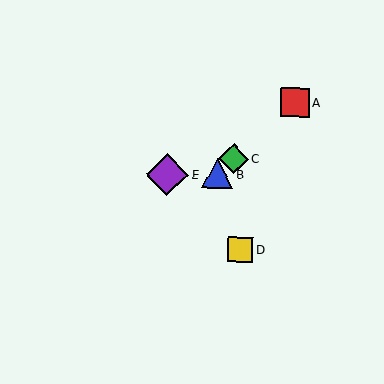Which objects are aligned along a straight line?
Objects A, B, C are aligned along a straight line.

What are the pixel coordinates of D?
Object D is at (240, 250).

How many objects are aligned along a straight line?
3 objects (A, B, C) are aligned along a straight line.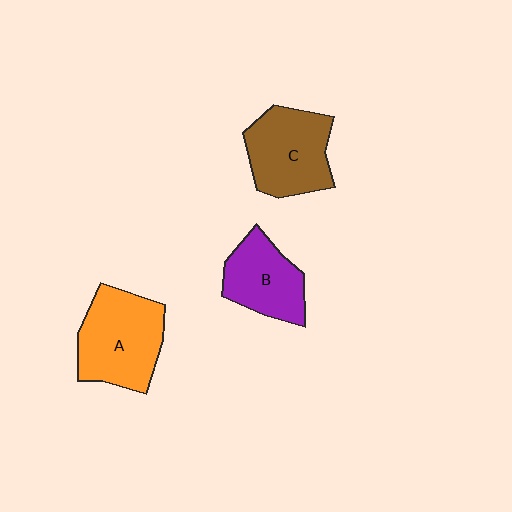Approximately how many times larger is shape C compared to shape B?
Approximately 1.2 times.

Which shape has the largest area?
Shape A (orange).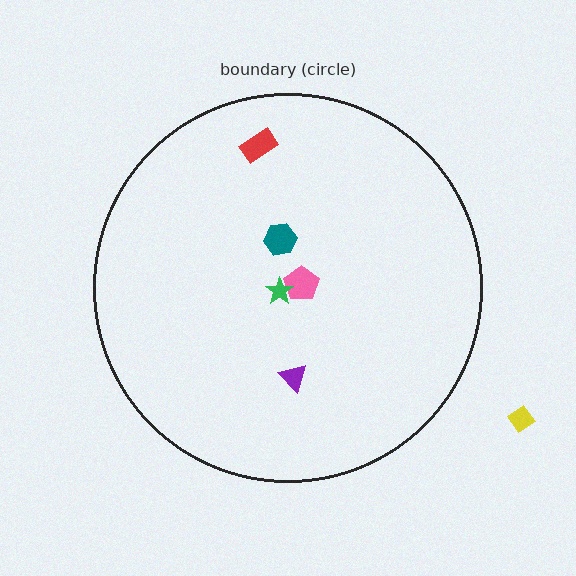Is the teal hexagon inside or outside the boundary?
Inside.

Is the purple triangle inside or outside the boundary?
Inside.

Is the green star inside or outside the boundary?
Inside.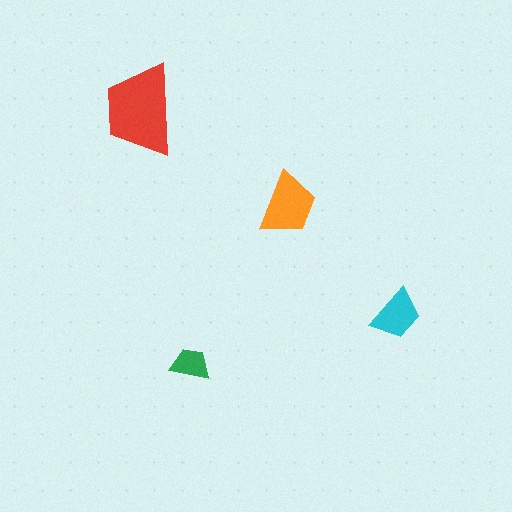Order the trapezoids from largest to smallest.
the red one, the orange one, the cyan one, the green one.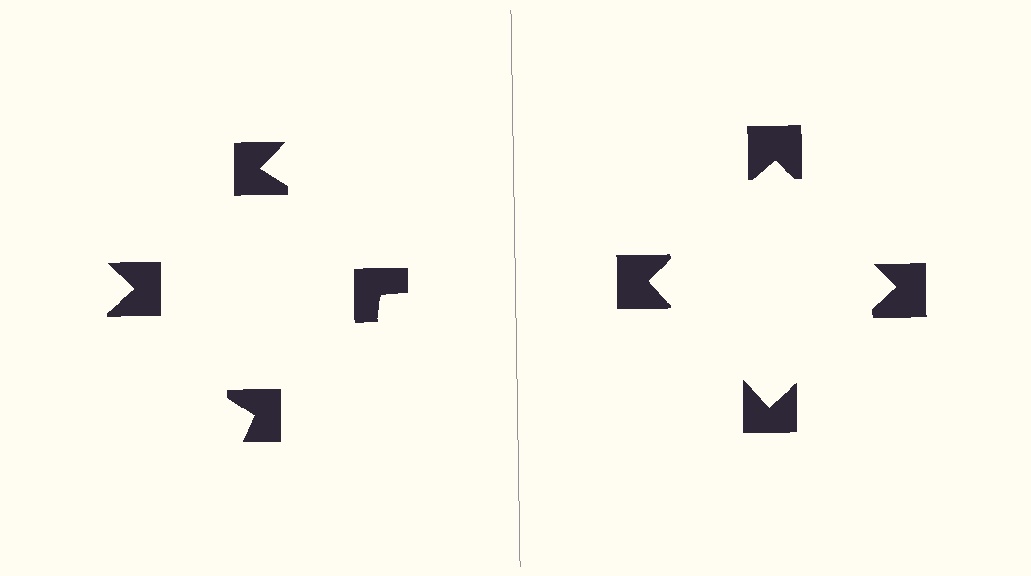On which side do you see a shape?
An illusory square appears on the right side. On the left side the wedge cuts are rotated, so no coherent shape forms.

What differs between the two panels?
The notched squares are positioned identically on both sides; only the wedge orientations differ. On the right they align to a square; on the left they are misaligned.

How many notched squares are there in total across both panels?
8 — 4 on each side.